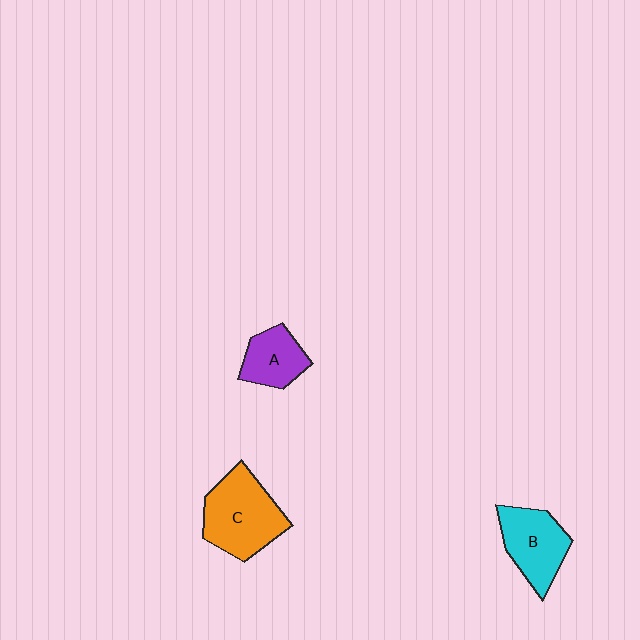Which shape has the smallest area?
Shape A (purple).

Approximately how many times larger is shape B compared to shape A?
Approximately 1.4 times.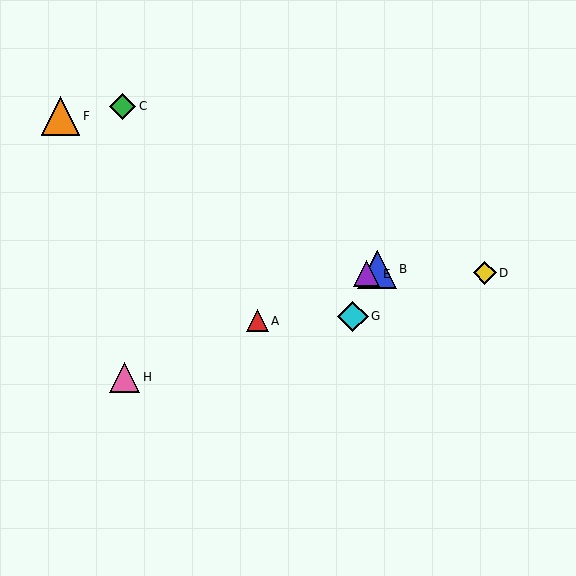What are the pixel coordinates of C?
Object C is at (123, 106).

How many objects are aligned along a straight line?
4 objects (A, B, E, H) are aligned along a straight line.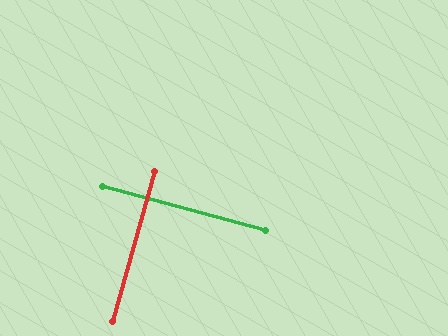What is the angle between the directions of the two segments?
Approximately 89 degrees.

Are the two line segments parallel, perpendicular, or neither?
Perpendicular — they meet at approximately 89°.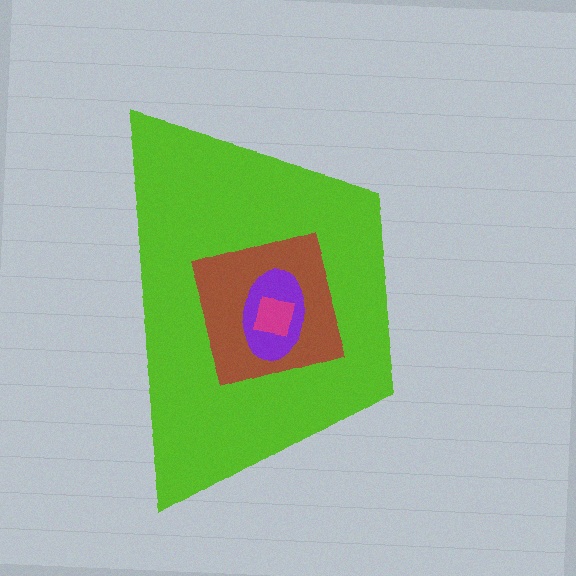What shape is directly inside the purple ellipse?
The magenta square.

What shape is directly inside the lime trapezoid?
The brown diamond.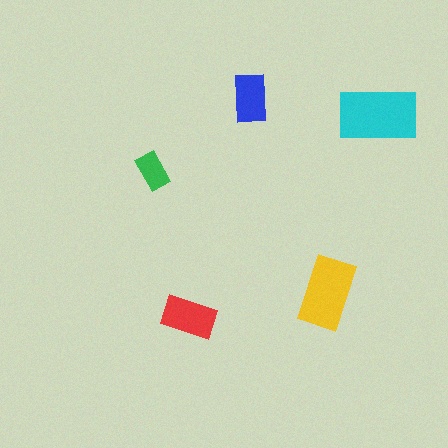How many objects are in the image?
There are 5 objects in the image.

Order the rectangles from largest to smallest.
the cyan one, the yellow one, the red one, the blue one, the green one.